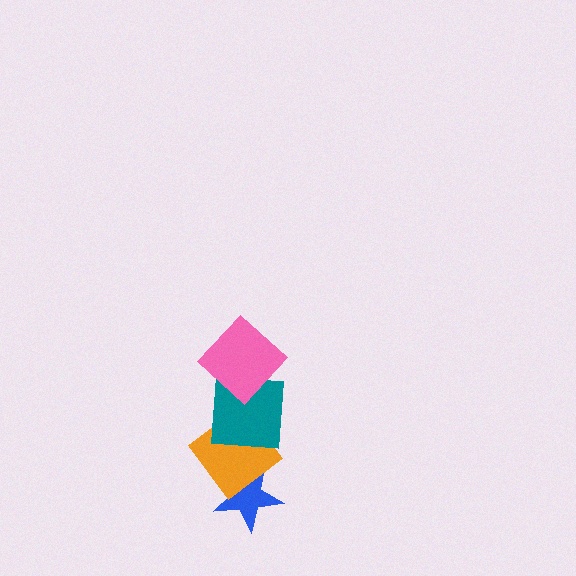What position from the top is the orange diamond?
The orange diamond is 3rd from the top.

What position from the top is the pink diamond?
The pink diamond is 1st from the top.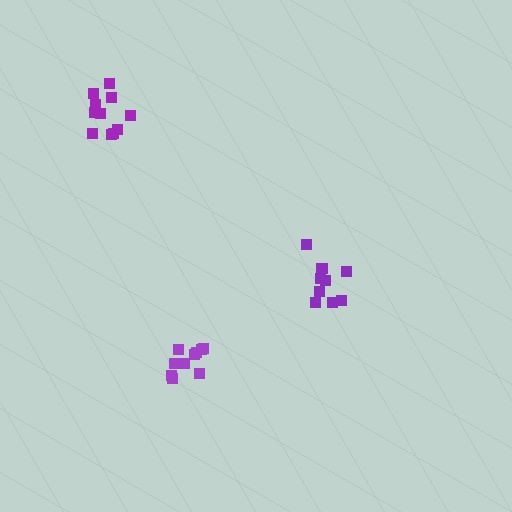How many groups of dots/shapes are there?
There are 3 groups.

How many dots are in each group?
Group 1: 11 dots, Group 2: 12 dots, Group 3: 10 dots (33 total).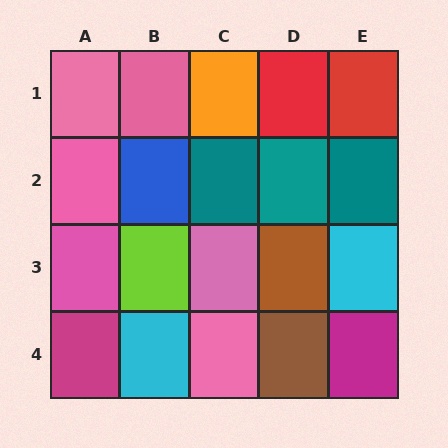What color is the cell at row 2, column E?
Teal.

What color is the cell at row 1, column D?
Red.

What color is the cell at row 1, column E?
Red.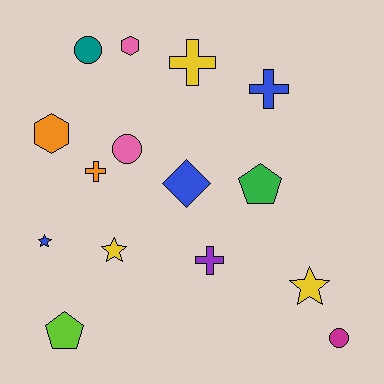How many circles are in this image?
There are 3 circles.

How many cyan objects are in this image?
There are no cyan objects.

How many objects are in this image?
There are 15 objects.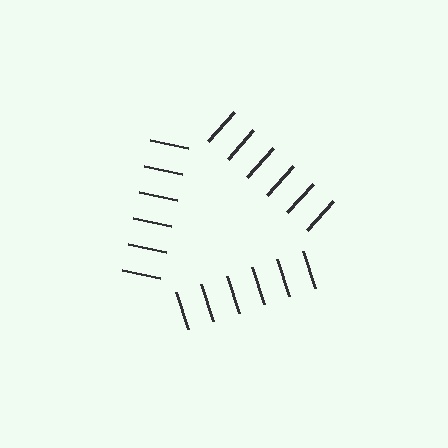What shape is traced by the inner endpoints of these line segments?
An illusory triangle — the line segments terminate on its edges but no continuous stroke is drawn.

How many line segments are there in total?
18 — 6 along each of the 3 edges.